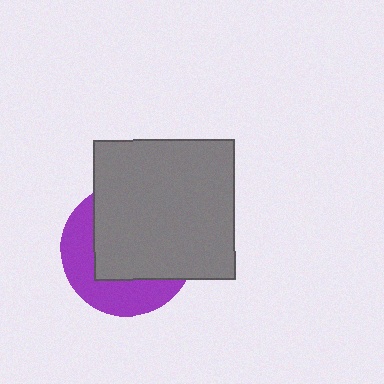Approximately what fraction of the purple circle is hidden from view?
Roughly 61% of the purple circle is hidden behind the gray square.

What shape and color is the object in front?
The object in front is a gray square.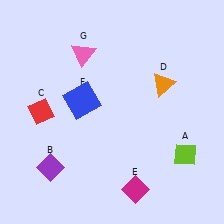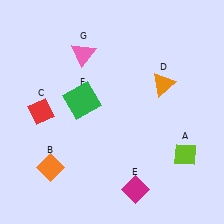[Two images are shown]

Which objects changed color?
B changed from purple to orange. F changed from blue to green.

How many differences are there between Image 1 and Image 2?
There are 2 differences between the two images.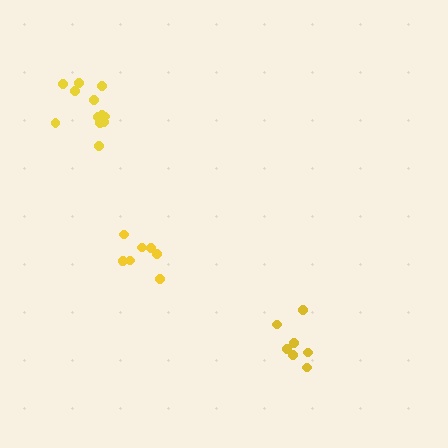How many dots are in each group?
Group 1: 7 dots, Group 2: 7 dots, Group 3: 12 dots (26 total).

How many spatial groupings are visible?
There are 3 spatial groupings.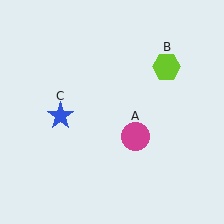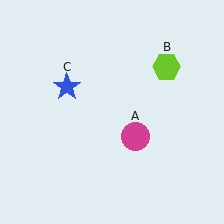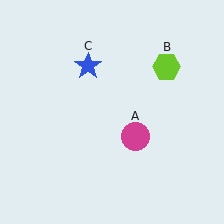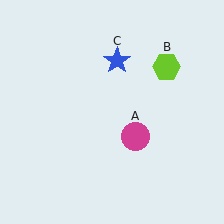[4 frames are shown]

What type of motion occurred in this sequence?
The blue star (object C) rotated clockwise around the center of the scene.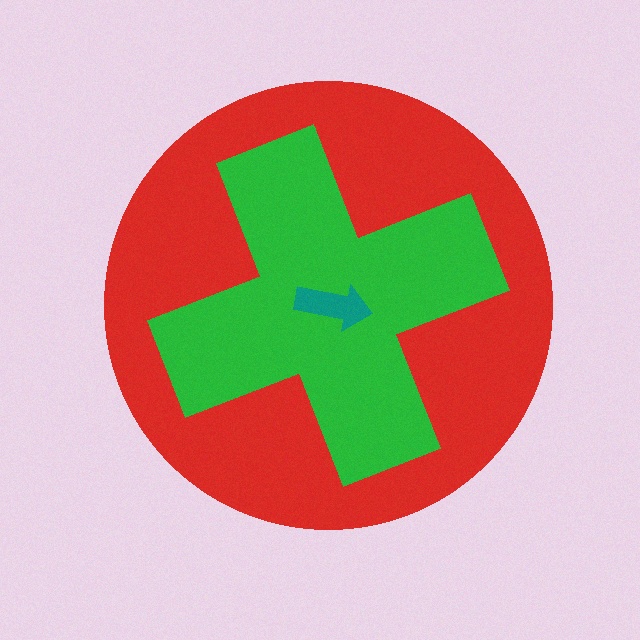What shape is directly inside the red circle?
The green cross.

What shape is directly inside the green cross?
The teal arrow.